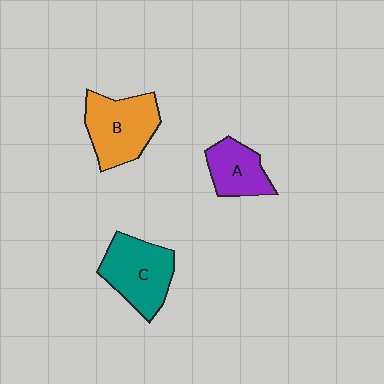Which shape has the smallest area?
Shape A (purple).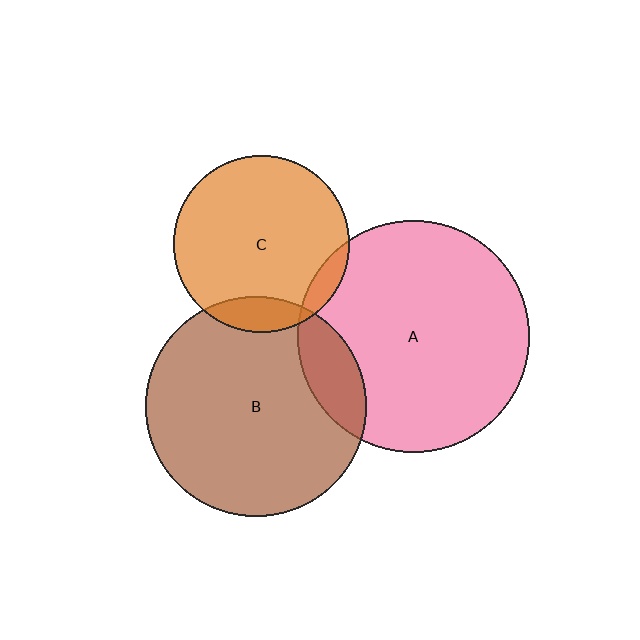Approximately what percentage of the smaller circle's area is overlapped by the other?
Approximately 5%.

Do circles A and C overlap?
Yes.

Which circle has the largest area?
Circle A (pink).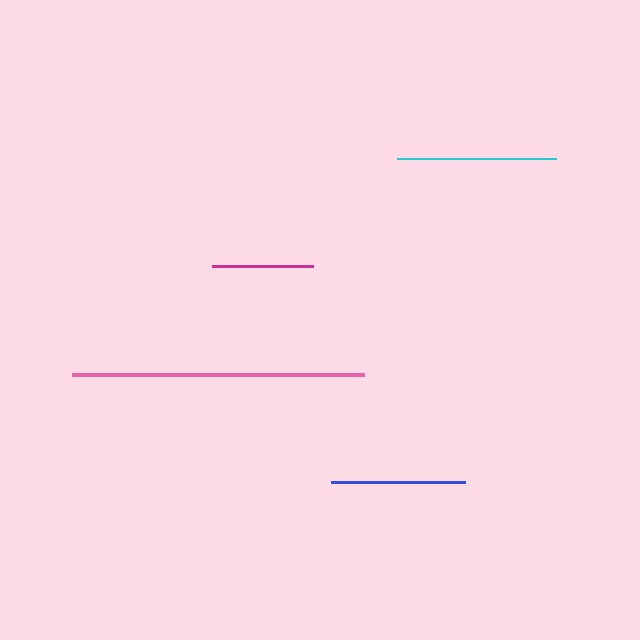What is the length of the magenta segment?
The magenta segment is approximately 101 pixels long.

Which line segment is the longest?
The pink line is the longest at approximately 292 pixels.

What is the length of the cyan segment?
The cyan segment is approximately 159 pixels long.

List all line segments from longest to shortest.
From longest to shortest: pink, cyan, blue, magenta.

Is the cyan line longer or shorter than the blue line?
The cyan line is longer than the blue line.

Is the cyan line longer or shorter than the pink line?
The pink line is longer than the cyan line.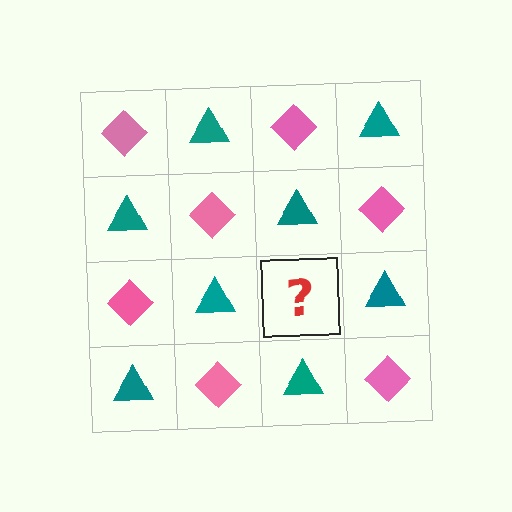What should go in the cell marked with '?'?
The missing cell should contain a pink diamond.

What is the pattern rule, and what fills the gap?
The rule is that it alternates pink diamond and teal triangle in a checkerboard pattern. The gap should be filled with a pink diamond.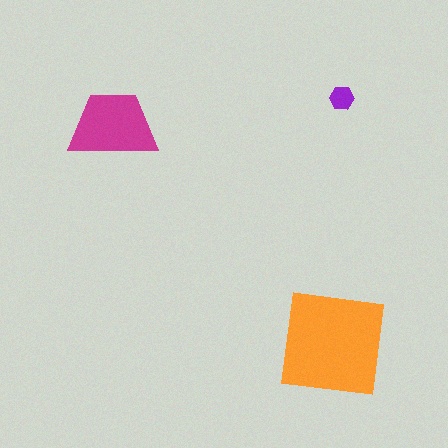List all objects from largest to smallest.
The orange square, the magenta trapezoid, the purple hexagon.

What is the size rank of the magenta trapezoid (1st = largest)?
2nd.